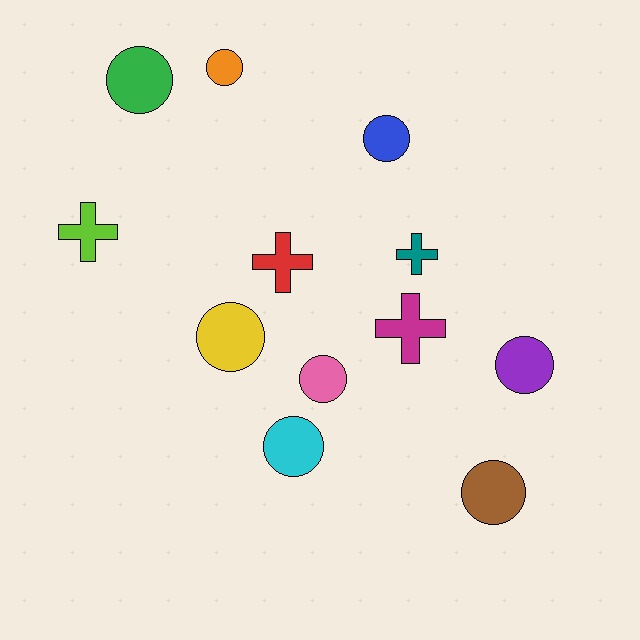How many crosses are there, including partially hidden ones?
There are 4 crosses.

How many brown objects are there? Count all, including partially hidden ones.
There is 1 brown object.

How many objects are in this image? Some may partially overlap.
There are 12 objects.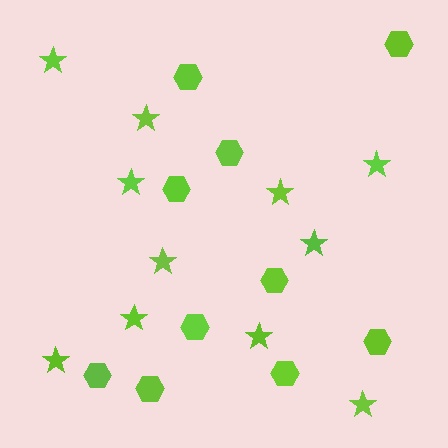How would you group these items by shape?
There are 2 groups: one group of hexagons (10) and one group of stars (11).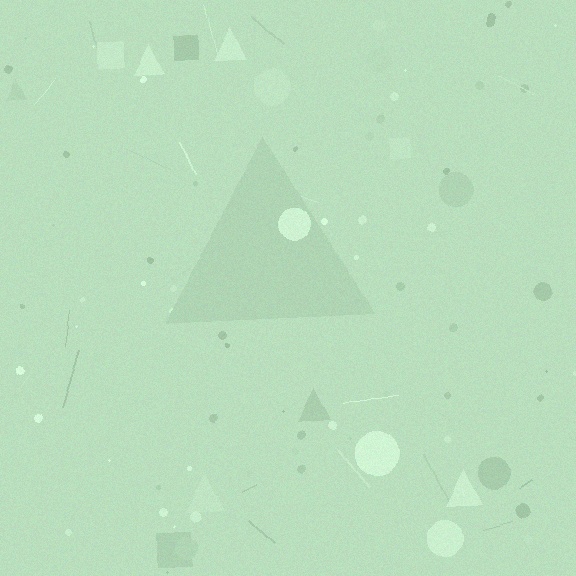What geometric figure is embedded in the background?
A triangle is embedded in the background.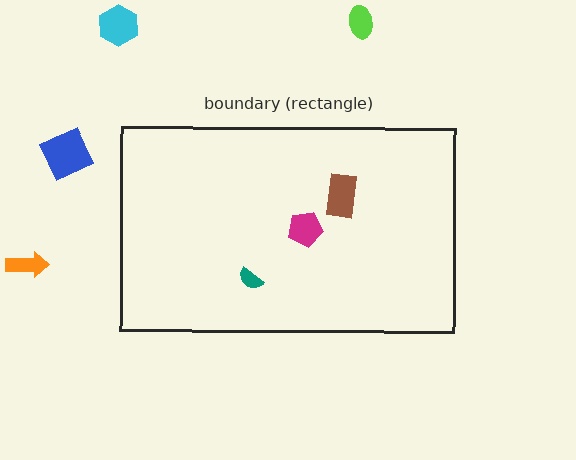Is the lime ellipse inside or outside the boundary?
Outside.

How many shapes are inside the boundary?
3 inside, 4 outside.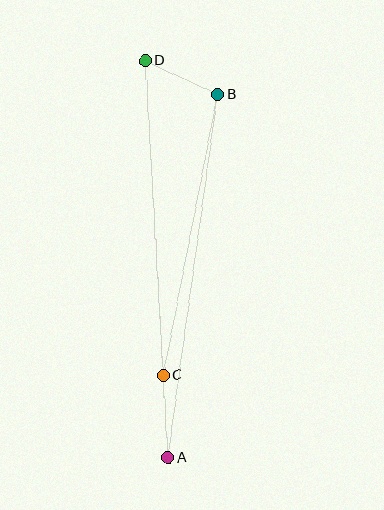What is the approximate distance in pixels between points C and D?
The distance between C and D is approximately 315 pixels.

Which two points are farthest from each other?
Points A and D are farthest from each other.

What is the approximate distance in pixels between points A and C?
The distance between A and C is approximately 83 pixels.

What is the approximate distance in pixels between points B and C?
The distance between B and C is approximately 286 pixels.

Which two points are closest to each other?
Points B and D are closest to each other.